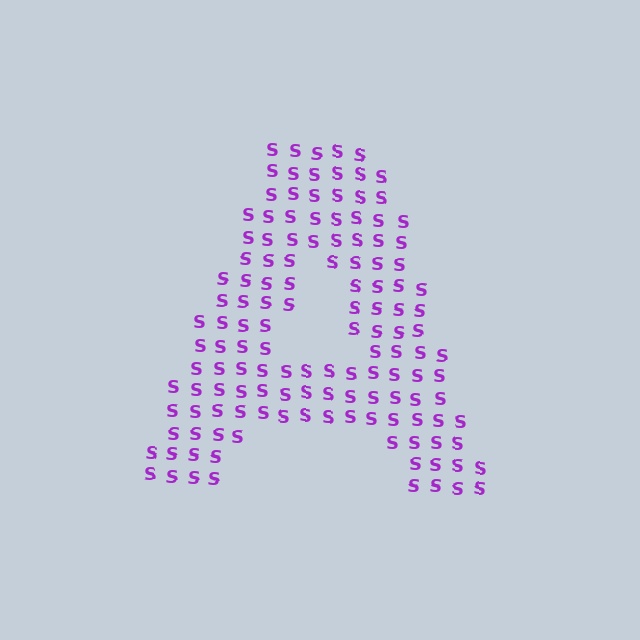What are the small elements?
The small elements are letter S's.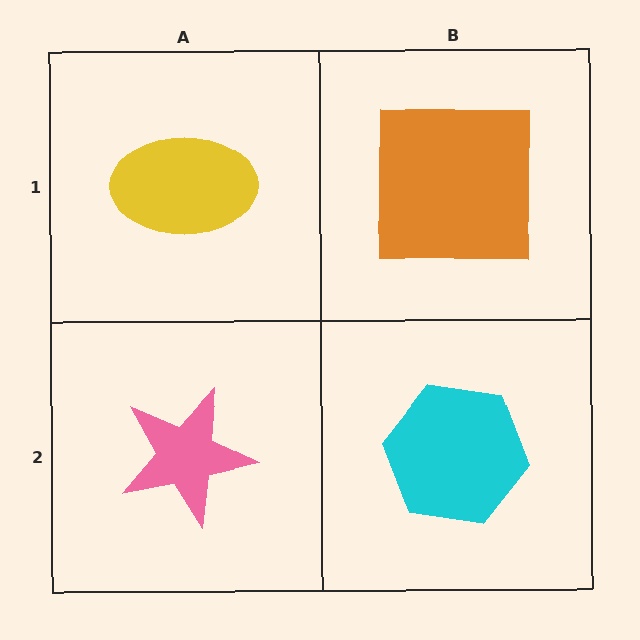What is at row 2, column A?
A pink star.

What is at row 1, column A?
A yellow ellipse.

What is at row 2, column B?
A cyan hexagon.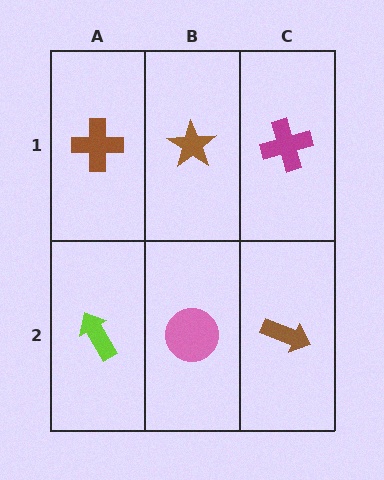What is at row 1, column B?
A brown star.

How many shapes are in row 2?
3 shapes.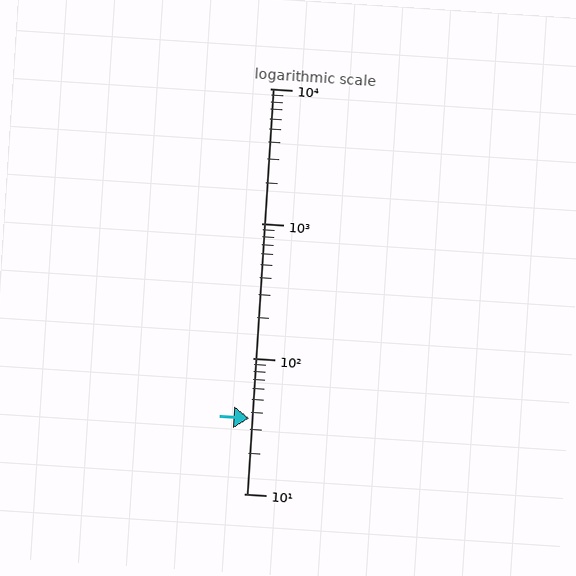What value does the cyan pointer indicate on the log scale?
The pointer indicates approximately 36.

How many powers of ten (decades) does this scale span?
The scale spans 3 decades, from 10 to 10000.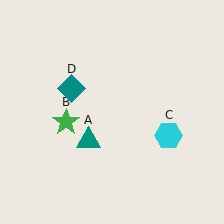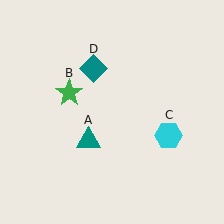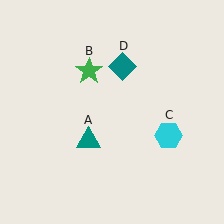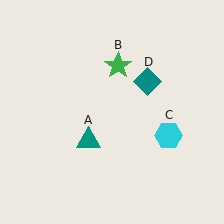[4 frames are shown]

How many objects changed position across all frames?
2 objects changed position: green star (object B), teal diamond (object D).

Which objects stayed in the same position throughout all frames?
Teal triangle (object A) and cyan hexagon (object C) remained stationary.